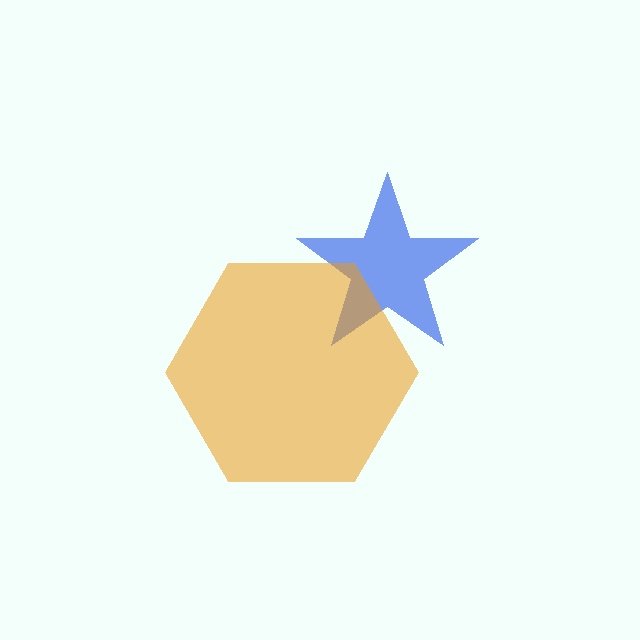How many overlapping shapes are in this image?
There are 2 overlapping shapes in the image.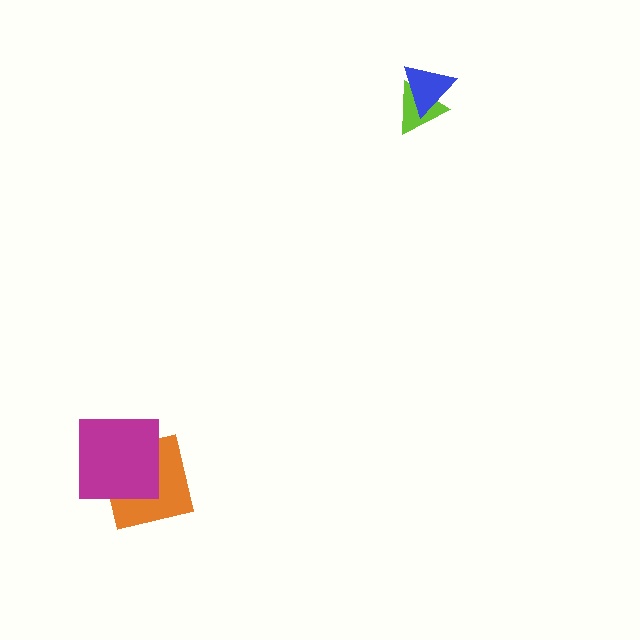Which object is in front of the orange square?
The magenta square is in front of the orange square.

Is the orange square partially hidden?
Yes, it is partially covered by another shape.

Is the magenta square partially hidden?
No, no other shape covers it.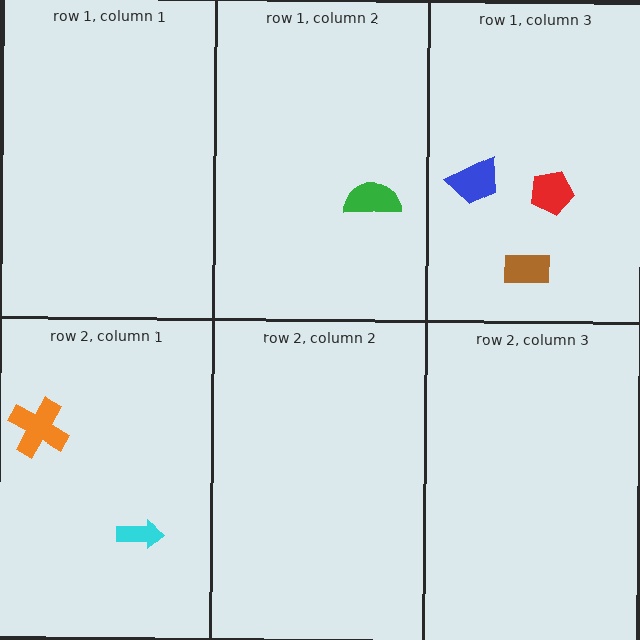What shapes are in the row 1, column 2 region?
The green semicircle.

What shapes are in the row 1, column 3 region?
The red pentagon, the blue trapezoid, the brown rectangle.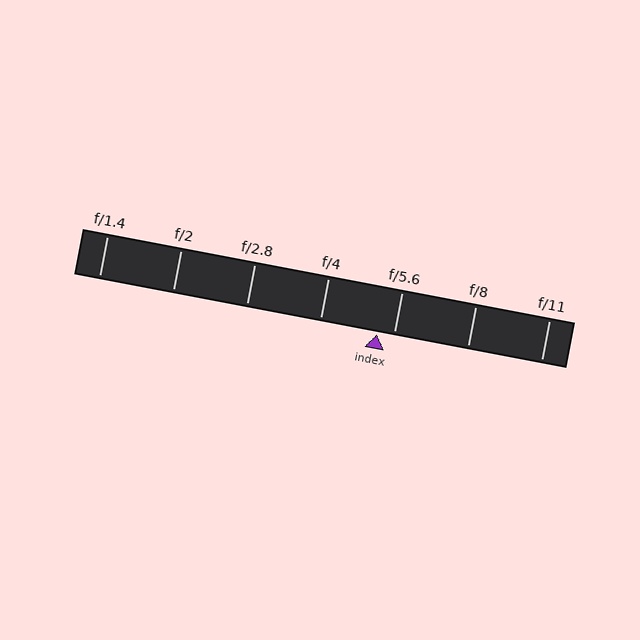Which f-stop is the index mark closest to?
The index mark is closest to f/5.6.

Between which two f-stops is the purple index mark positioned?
The index mark is between f/4 and f/5.6.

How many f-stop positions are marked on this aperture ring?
There are 7 f-stop positions marked.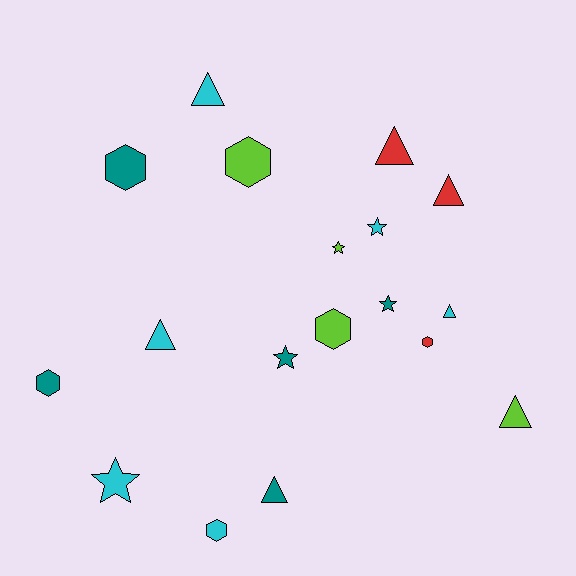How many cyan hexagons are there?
There is 1 cyan hexagon.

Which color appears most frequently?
Cyan, with 6 objects.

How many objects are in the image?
There are 18 objects.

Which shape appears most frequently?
Triangle, with 7 objects.